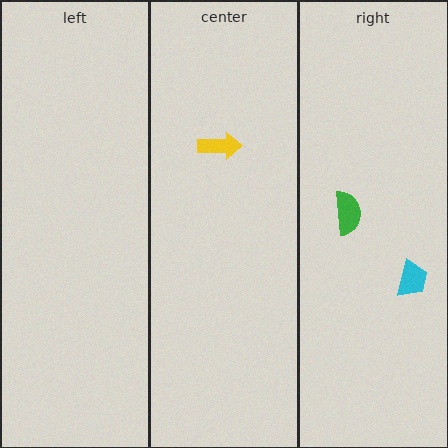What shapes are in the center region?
The yellow arrow.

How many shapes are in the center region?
1.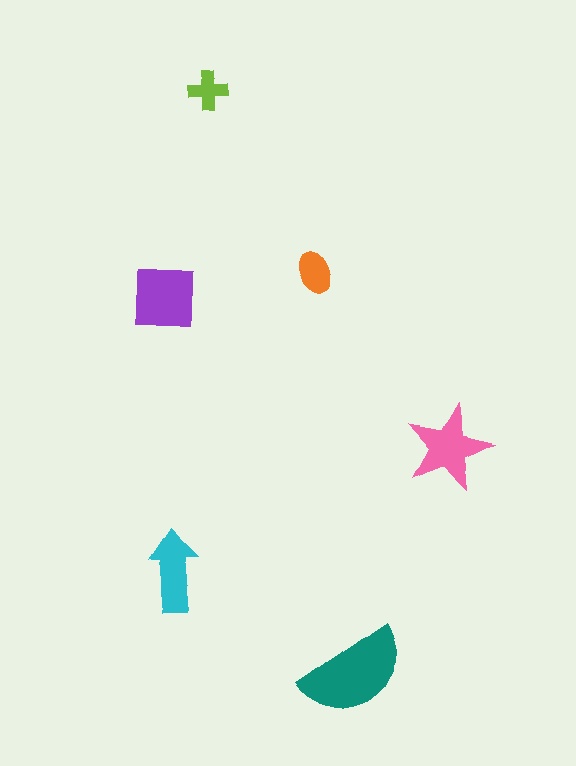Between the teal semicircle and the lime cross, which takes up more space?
The teal semicircle.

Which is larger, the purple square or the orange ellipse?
The purple square.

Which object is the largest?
The teal semicircle.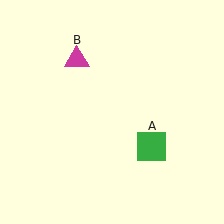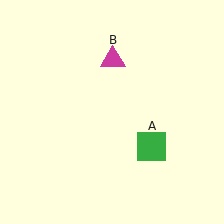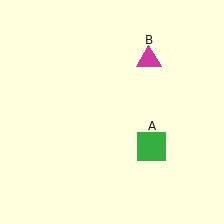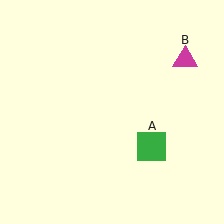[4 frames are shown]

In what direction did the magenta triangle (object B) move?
The magenta triangle (object B) moved right.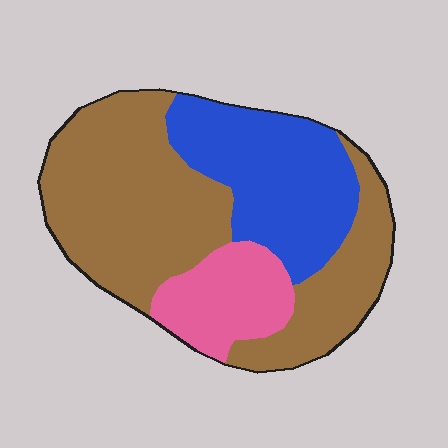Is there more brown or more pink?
Brown.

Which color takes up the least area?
Pink, at roughly 15%.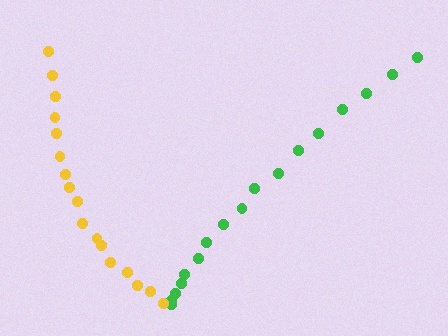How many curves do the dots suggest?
There are 2 distinct paths.